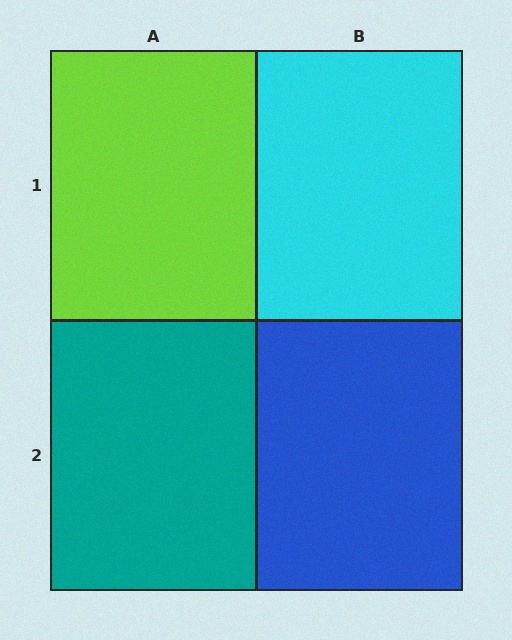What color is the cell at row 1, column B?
Cyan.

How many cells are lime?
1 cell is lime.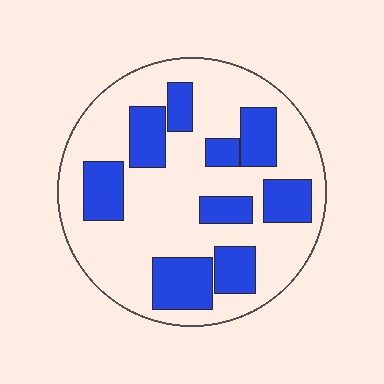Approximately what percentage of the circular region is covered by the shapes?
Approximately 30%.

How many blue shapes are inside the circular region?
9.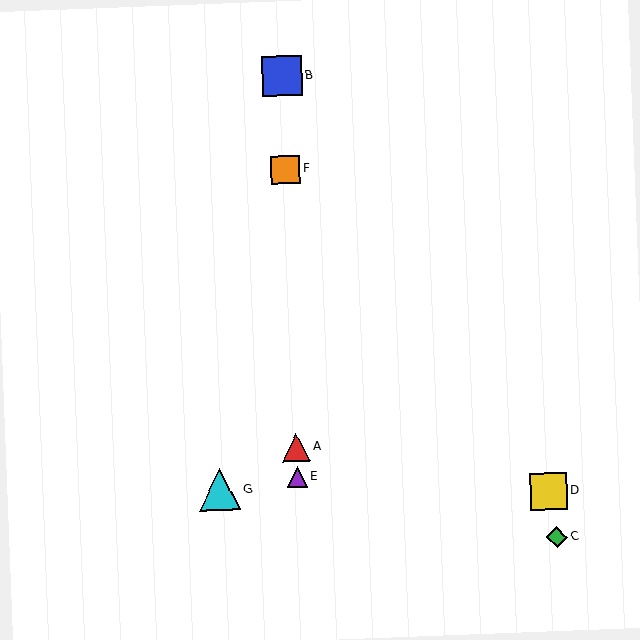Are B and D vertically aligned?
No, B is at x≈282 and D is at x≈549.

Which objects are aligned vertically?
Objects A, B, E, F are aligned vertically.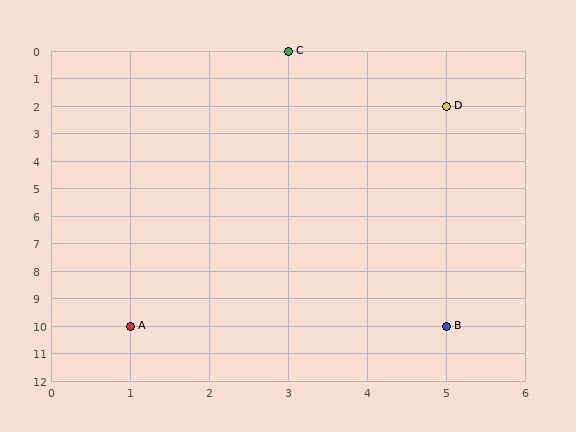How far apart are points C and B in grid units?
Points C and B are 2 columns and 10 rows apart (about 10.2 grid units diagonally).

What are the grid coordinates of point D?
Point D is at grid coordinates (5, 2).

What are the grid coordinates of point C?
Point C is at grid coordinates (3, 0).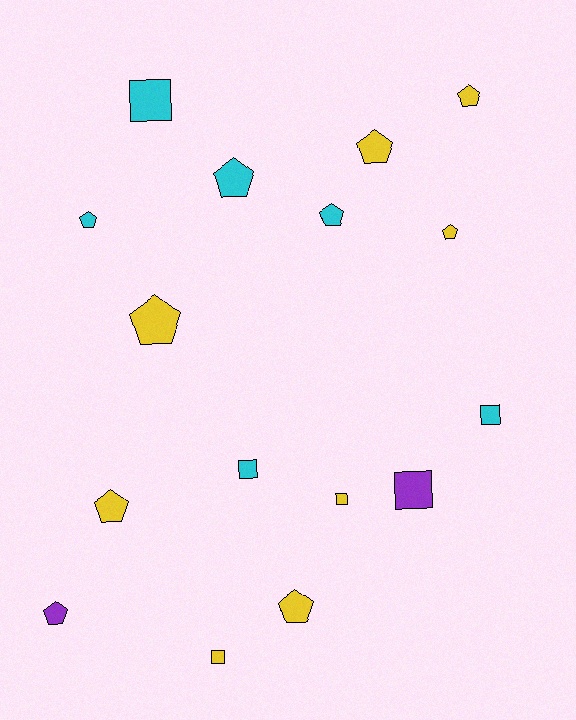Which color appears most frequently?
Yellow, with 8 objects.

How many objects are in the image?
There are 16 objects.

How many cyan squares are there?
There are 3 cyan squares.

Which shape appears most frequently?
Pentagon, with 10 objects.